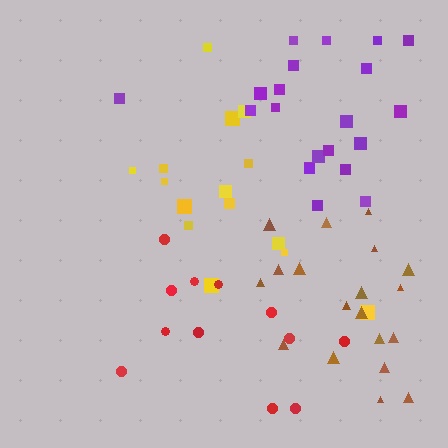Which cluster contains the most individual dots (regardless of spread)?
Purple (21).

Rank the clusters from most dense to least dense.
purple, red, brown, yellow.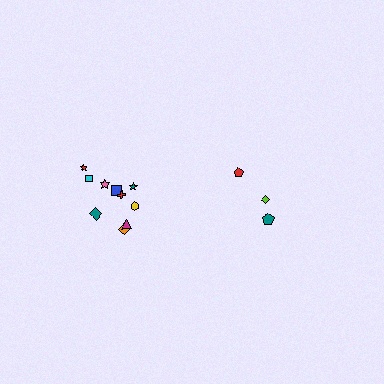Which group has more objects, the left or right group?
The left group.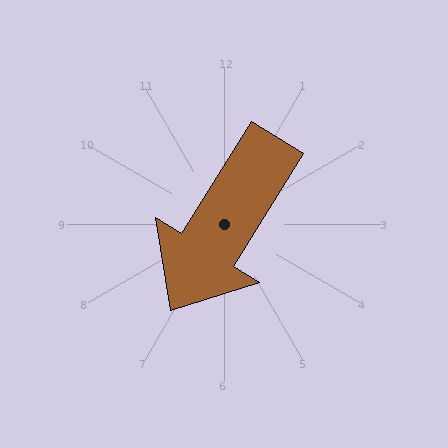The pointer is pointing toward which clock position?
Roughly 7 o'clock.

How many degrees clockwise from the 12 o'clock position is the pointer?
Approximately 212 degrees.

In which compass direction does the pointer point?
Southwest.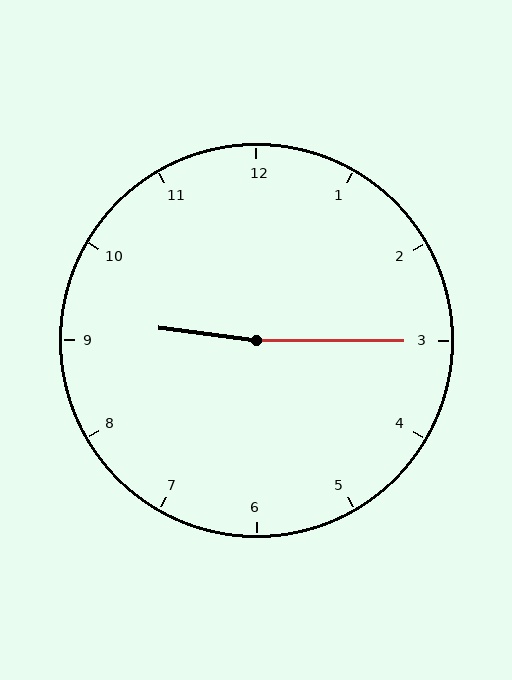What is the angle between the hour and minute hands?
Approximately 172 degrees.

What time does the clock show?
9:15.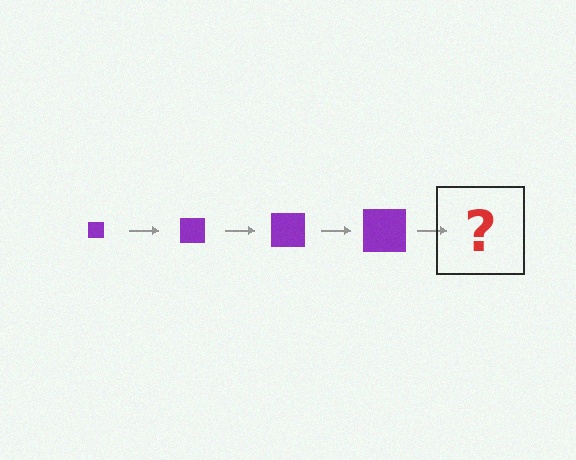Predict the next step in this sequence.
The next step is a purple square, larger than the previous one.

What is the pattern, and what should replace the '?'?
The pattern is that the square gets progressively larger each step. The '?' should be a purple square, larger than the previous one.